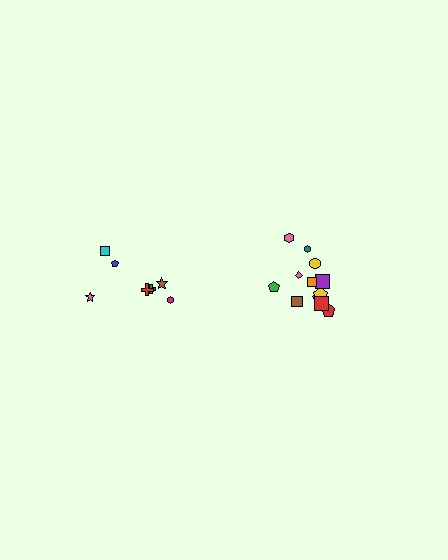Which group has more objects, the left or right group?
The right group.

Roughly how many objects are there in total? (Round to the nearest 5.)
Roughly 20 objects in total.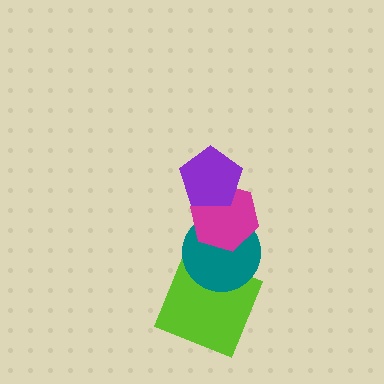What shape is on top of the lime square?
The teal circle is on top of the lime square.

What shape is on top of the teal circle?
The magenta hexagon is on top of the teal circle.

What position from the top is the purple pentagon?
The purple pentagon is 1st from the top.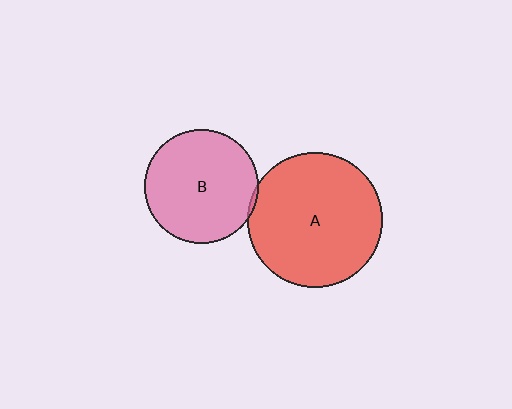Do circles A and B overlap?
Yes.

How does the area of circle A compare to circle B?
Approximately 1.4 times.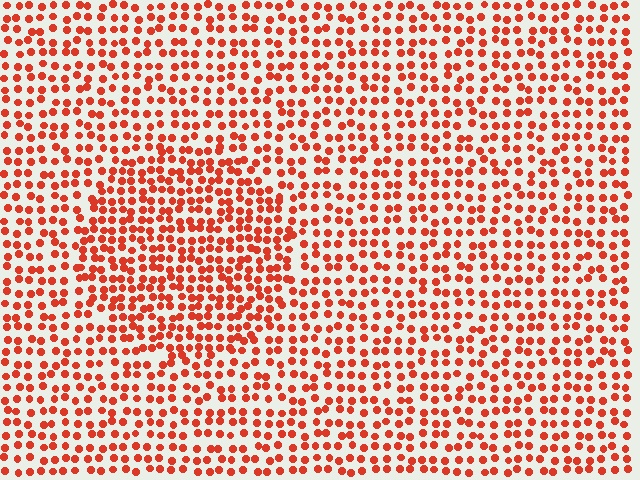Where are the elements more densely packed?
The elements are more densely packed inside the circle boundary.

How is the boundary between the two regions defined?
The boundary is defined by a change in element density (approximately 1.5x ratio). All elements are the same color, size, and shape.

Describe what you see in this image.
The image contains small red elements arranged at two different densities. A circle-shaped region is visible where the elements are more densely packed than the surrounding area.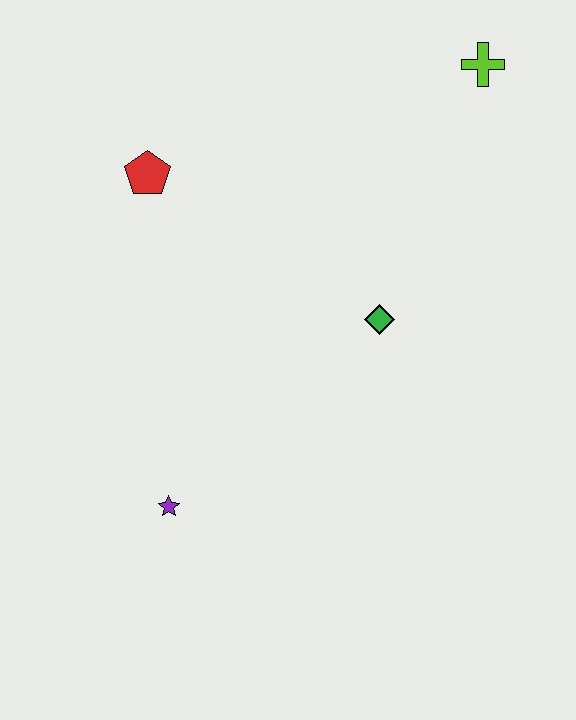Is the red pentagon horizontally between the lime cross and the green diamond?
No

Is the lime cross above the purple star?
Yes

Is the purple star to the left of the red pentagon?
No